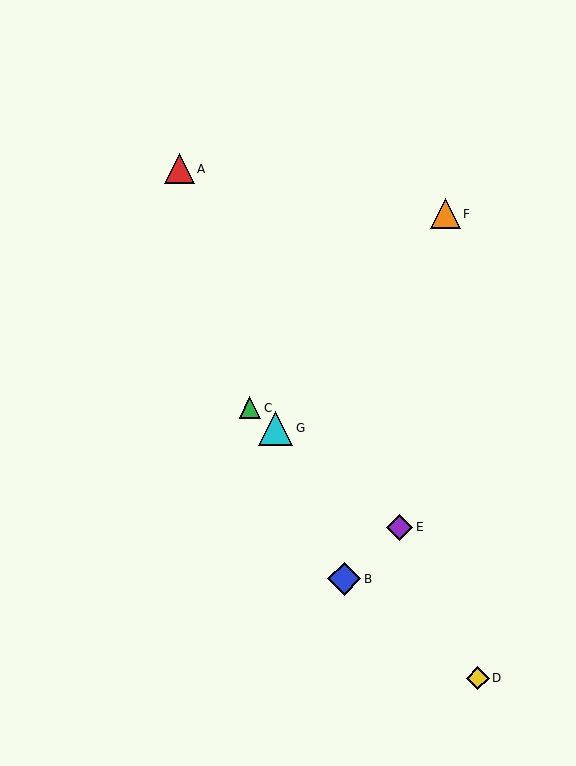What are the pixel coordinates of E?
Object E is at (400, 527).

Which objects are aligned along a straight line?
Objects C, E, G are aligned along a straight line.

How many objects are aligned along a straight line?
3 objects (C, E, G) are aligned along a straight line.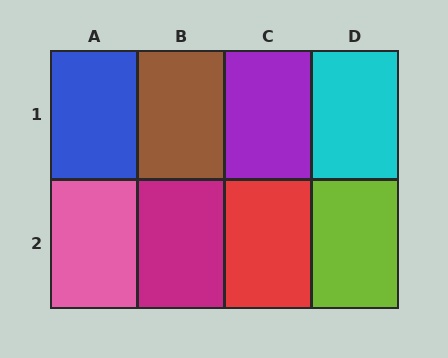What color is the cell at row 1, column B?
Brown.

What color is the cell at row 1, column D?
Cyan.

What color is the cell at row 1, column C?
Purple.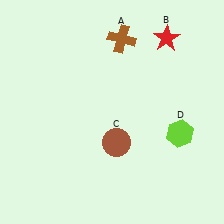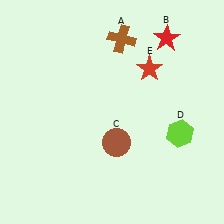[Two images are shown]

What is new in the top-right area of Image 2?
A red star (E) was added in the top-right area of Image 2.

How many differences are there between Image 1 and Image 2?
There is 1 difference between the two images.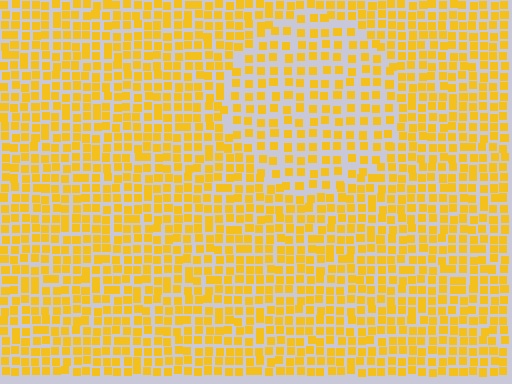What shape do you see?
I see a circle.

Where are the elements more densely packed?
The elements are more densely packed outside the circle boundary.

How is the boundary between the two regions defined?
The boundary is defined by a change in element density (approximately 1.6x ratio). All elements are the same color, size, and shape.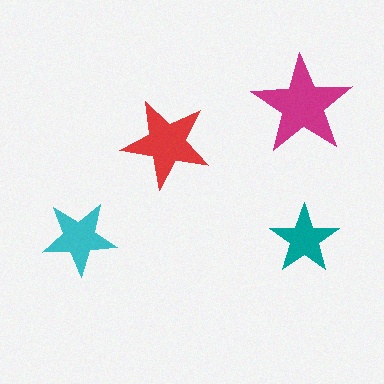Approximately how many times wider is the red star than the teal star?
About 1.5 times wider.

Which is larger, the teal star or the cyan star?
The cyan one.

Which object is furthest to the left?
The cyan star is leftmost.